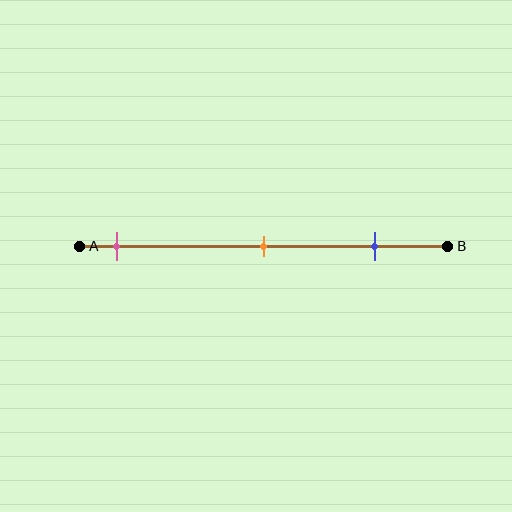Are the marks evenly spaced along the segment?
Yes, the marks are approximately evenly spaced.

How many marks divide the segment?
There are 3 marks dividing the segment.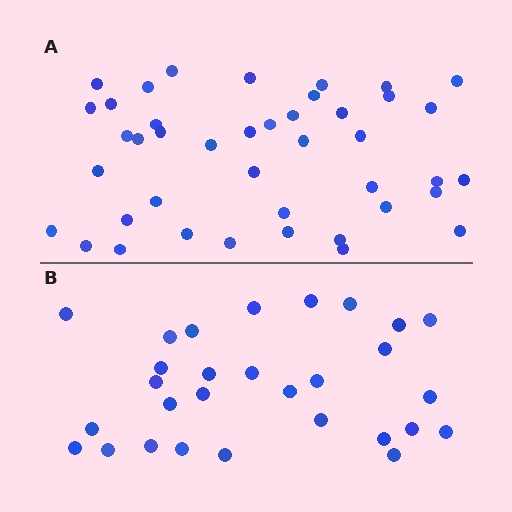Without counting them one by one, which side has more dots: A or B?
Region A (the top region) has more dots.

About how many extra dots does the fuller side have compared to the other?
Region A has approximately 15 more dots than region B.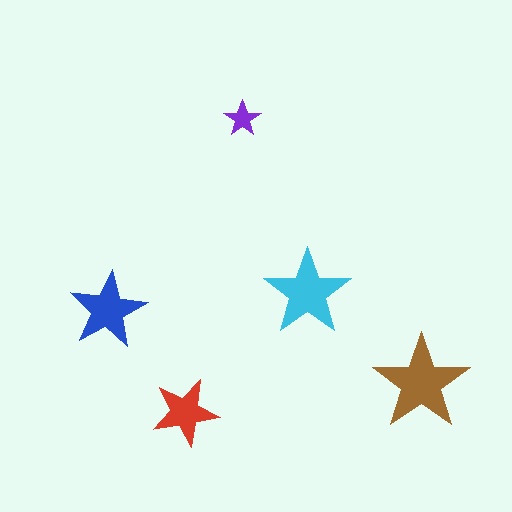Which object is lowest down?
The red star is bottommost.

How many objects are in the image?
There are 5 objects in the image.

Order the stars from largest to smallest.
the brown one, the cyan one, the blue one, the red one, the purple one.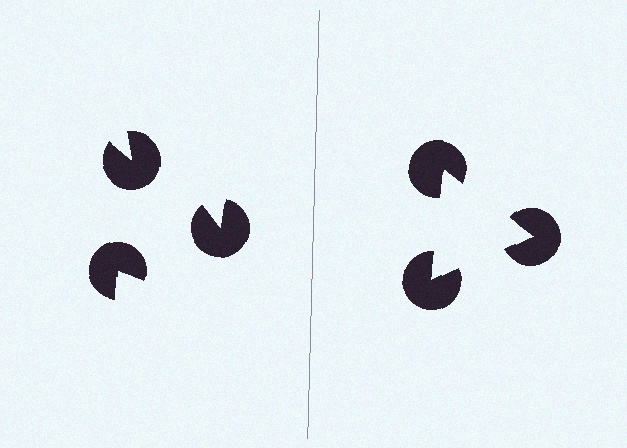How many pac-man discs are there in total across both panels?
6 — 3 on each side.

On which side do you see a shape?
An illusory triangle appears on the right side. On the left side the wedge cuts are rotated, so no coherent shape forms.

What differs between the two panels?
The pac-man discs are positioned identically on both sides; only the wedge orientations differ. On the right they align to a triangle; on the left they are misaligned.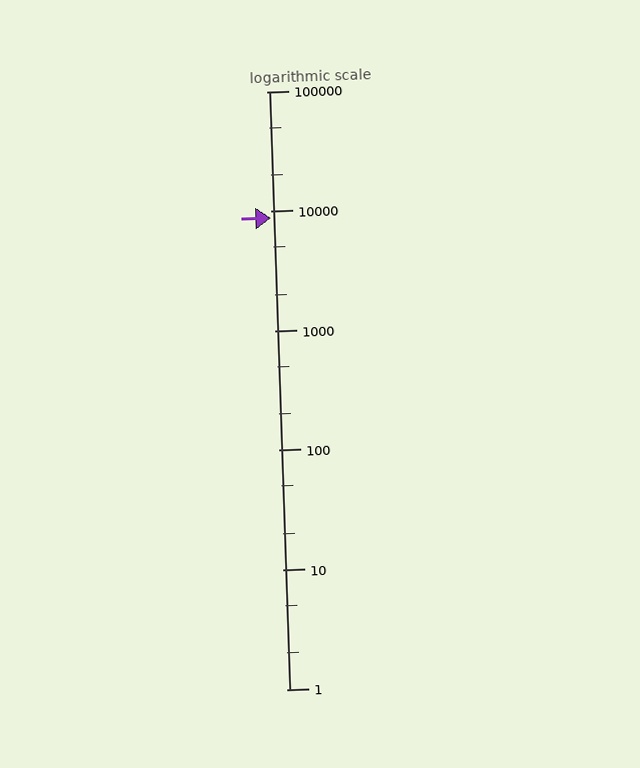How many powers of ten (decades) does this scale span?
The scale spans 5 decades, from 1 to 100000.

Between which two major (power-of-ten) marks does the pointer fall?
The pointer is between 1000 and 10000.